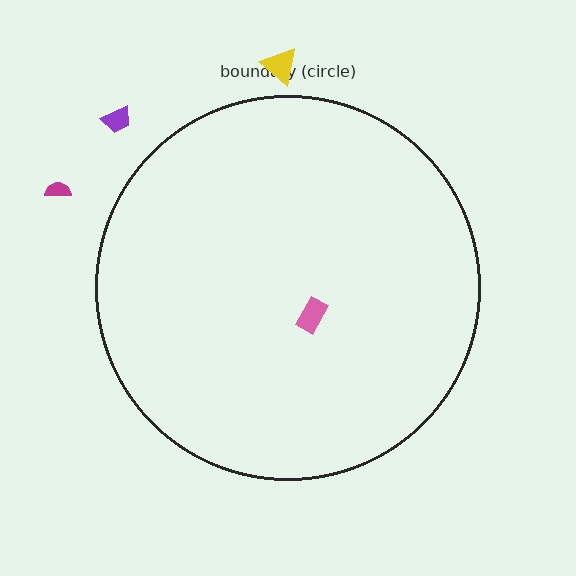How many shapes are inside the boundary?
1 inside, 3 outside.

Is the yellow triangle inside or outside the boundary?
Outside.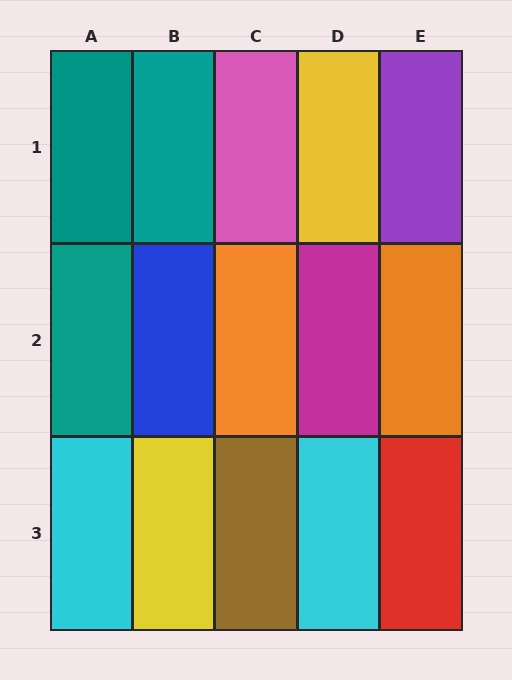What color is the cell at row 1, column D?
Yellow.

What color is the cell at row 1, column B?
Teal.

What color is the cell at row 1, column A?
Teal.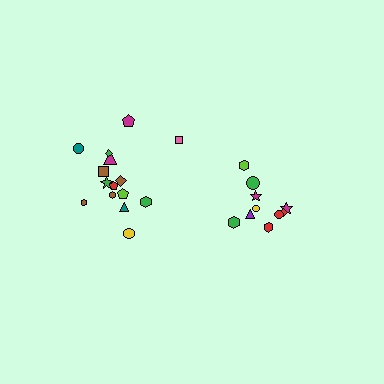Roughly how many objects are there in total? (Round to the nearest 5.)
Roughly 25 objects in total.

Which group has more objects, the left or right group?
The left group.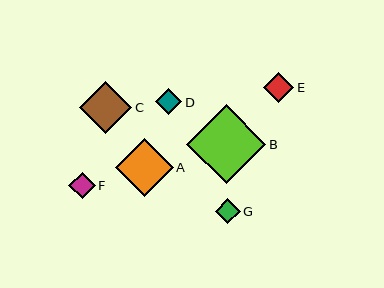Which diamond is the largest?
Diamond B is the largest with a size of approximately 79 pixels.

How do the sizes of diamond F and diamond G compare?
Diamond F and diamond G are approximately the same size.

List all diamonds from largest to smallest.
From largest to smallest: B, A, C, E, F, D, G.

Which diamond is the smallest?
Diamond G is the smallest with a size of approximately 25 pixels.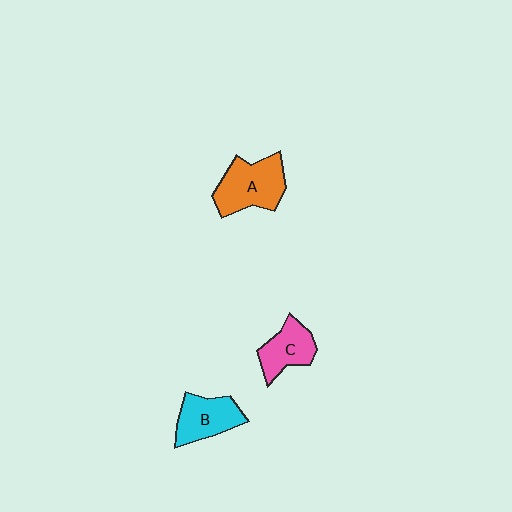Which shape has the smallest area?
Shape C (pink).